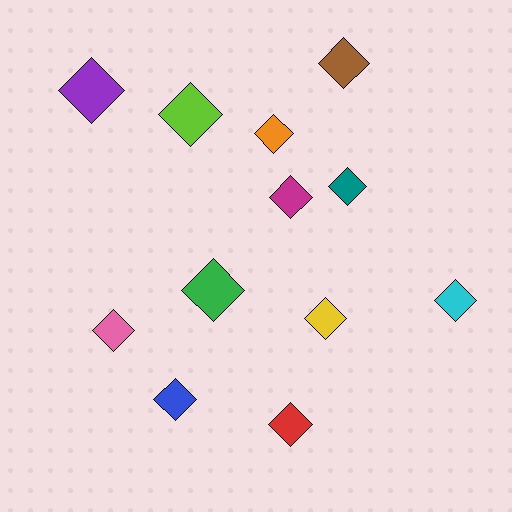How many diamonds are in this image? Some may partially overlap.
There are 12 diamonds.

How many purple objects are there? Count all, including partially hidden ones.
There is 1 purple object.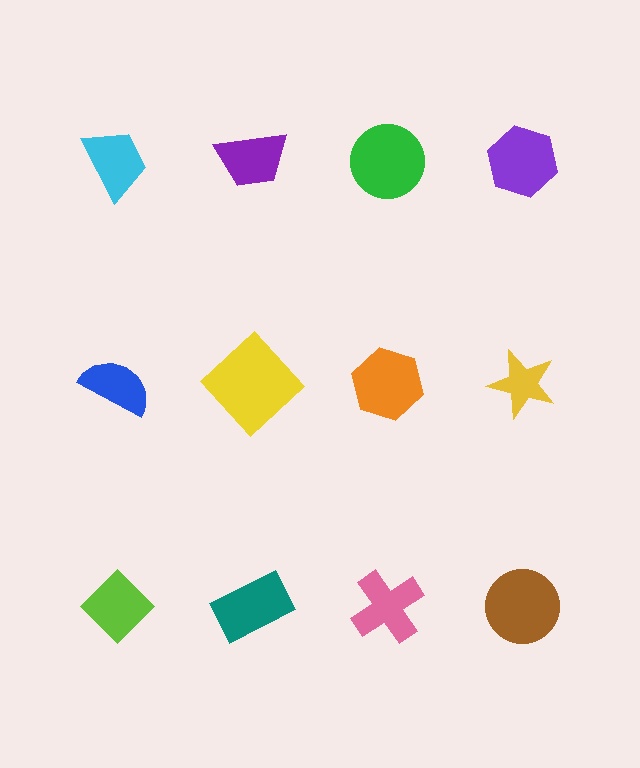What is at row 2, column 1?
A blue semicircle.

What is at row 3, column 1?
A lime diamond.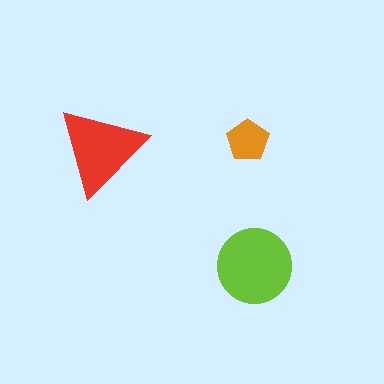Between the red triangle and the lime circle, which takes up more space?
The lime circle.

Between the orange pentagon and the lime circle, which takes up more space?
The lime circle.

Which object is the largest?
The lime circle.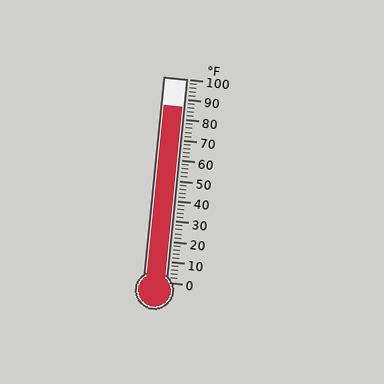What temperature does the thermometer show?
The thermometer shows approximately 86°F.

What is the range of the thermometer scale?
The thermometer scale ranges from 0°F to 100°F.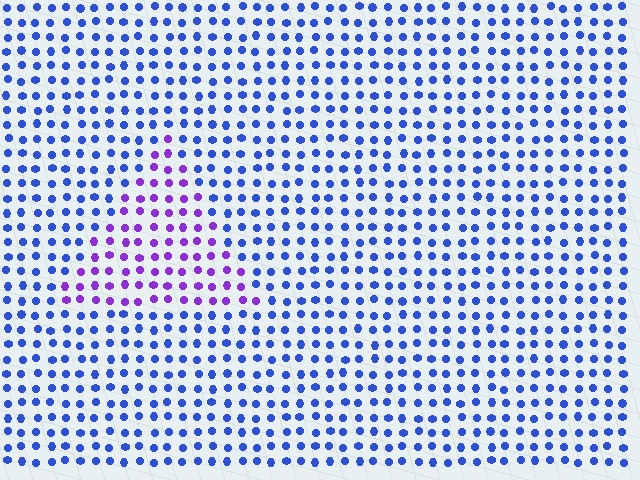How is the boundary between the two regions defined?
The boundary is defined purely by a slight shift in hue (about 48 degrees). Spacing, size, and orientation are identical on both sides.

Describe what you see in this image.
The image is filled with small blue elements in a uniform arrangement. A triangle-shaped region is visible where the elements are tinted to a slightly different hue, forming a subtle color boundary.